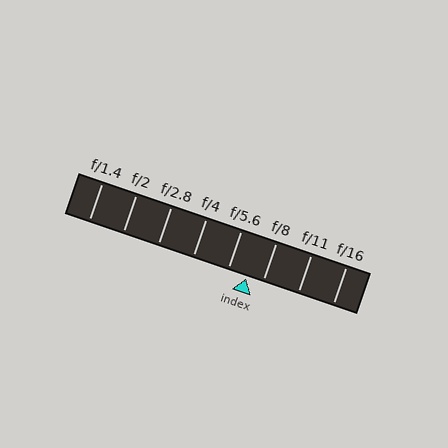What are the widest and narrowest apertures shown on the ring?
The widest aperture shown is f/1.4 and the narrowest is f/16.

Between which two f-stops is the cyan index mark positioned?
The index mark is between f/5.6 and f/8.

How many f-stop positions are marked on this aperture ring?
There are 8 f-stop positions marked.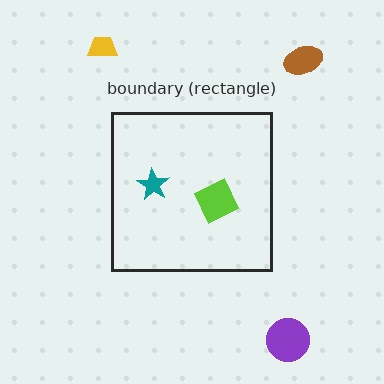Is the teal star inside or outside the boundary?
Inside.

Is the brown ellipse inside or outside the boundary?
Outside.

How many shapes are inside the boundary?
2 inside, 3 outside.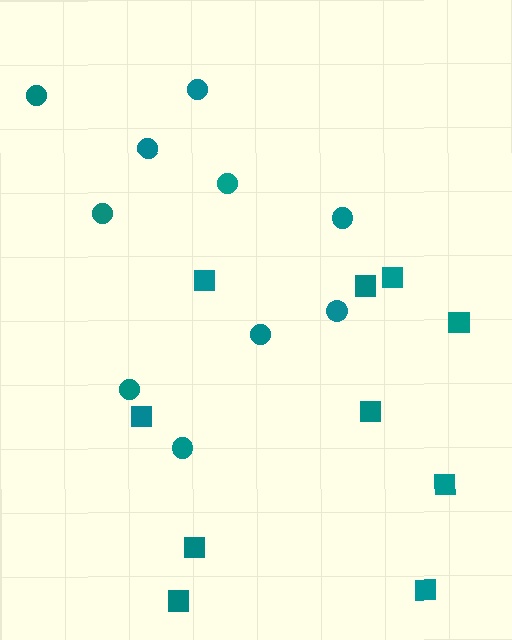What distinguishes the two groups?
There are 2 groups: one group of squares (10) and one group of circles (10).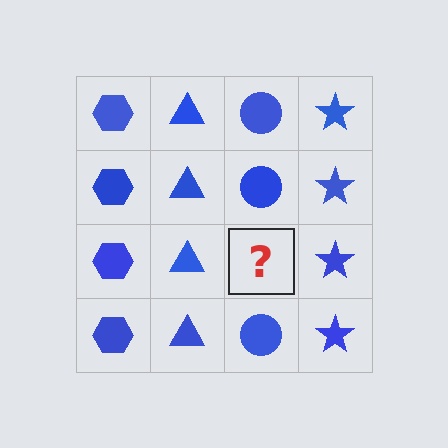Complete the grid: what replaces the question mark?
The question mark should be replaced with a blue circle.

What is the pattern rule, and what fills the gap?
The rule is that each column has a consistent shape. The gap should be filled with a blue circle.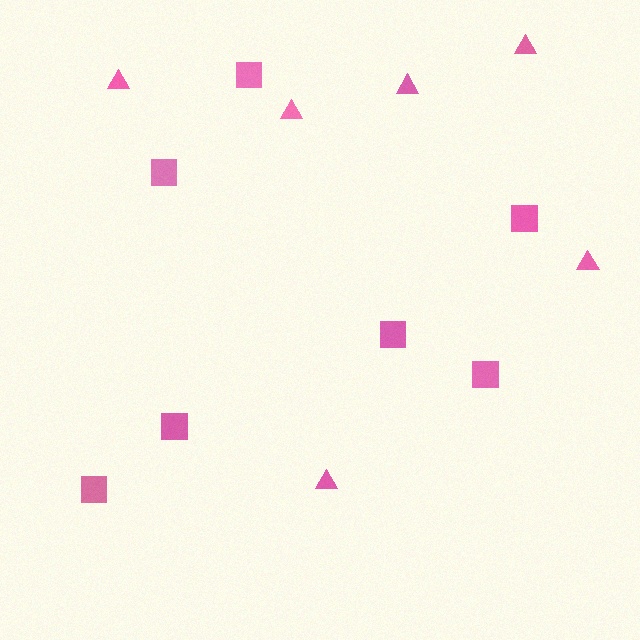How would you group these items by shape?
There are 2 groups: one group of triangles (6) and one group of squares (7).